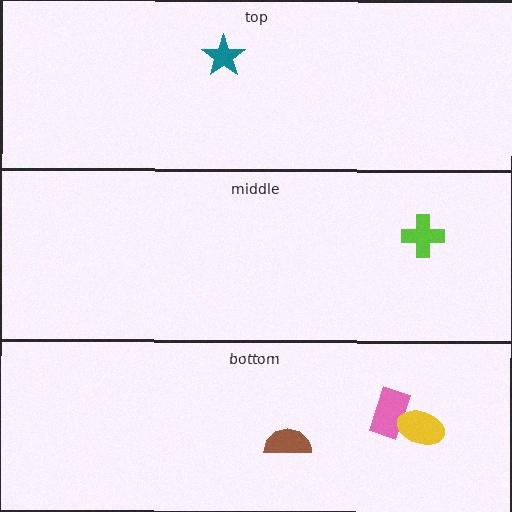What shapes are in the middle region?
The lime cross.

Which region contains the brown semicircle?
The bottom region.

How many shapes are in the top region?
1.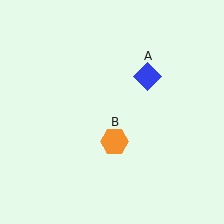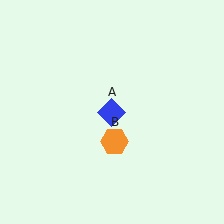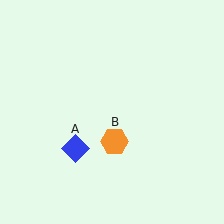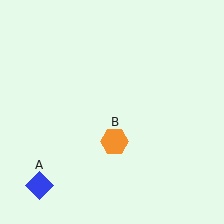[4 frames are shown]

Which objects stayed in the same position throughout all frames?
Orange hexagon (object B) remained stationary.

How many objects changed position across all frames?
1 object changed position: blue diamond (object A).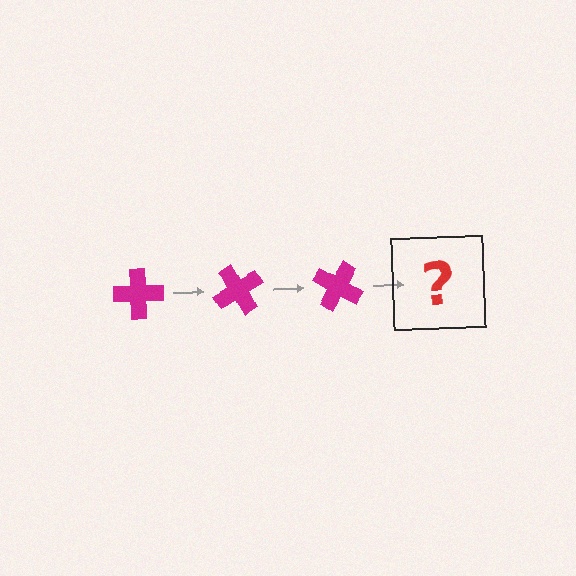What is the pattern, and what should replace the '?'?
The pattern is that the cross rotates 60 degrees each step. The '?' should be a magenta cross rotated 180 degrees.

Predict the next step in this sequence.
The next step is a magenta cross rotated 180 degrees.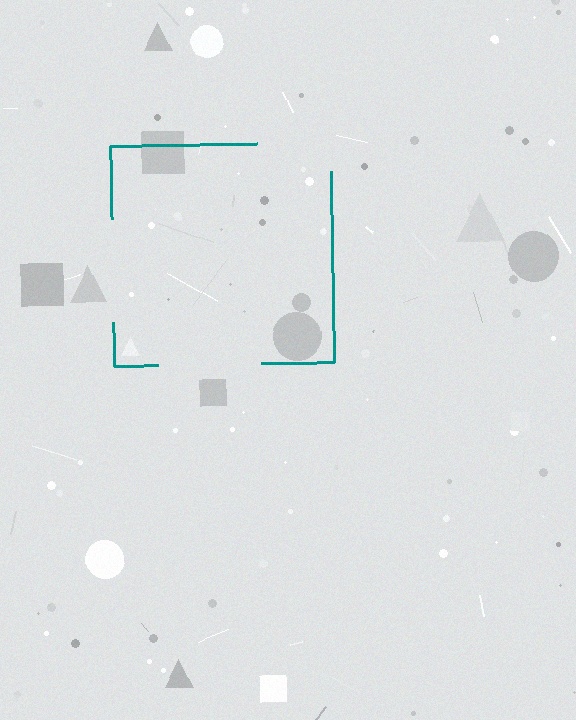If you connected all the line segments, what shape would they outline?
They would outline a square.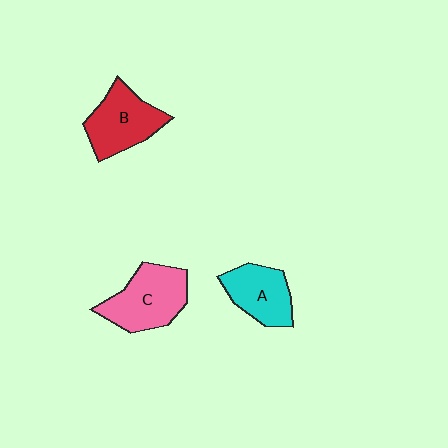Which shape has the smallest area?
Shape A (cyan).